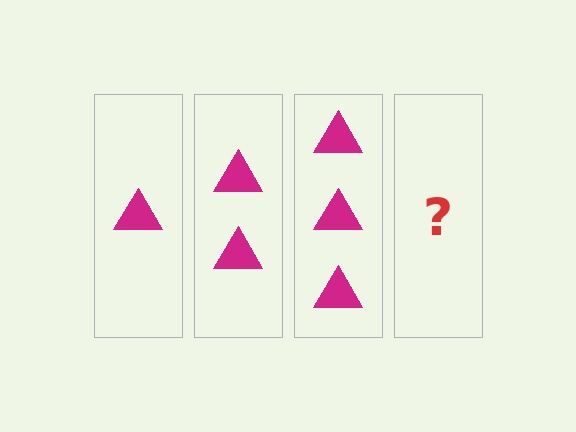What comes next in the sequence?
The next element should be 4 triangles.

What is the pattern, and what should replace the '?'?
The pattern is that each step adds one more triangle. The '?' should be 4 triangles.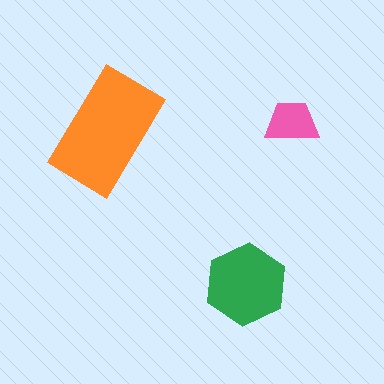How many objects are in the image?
There are 3 objects in the image.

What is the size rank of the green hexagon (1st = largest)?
2nd.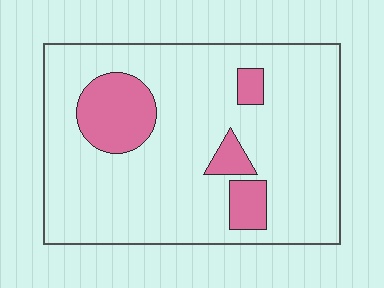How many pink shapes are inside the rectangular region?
4.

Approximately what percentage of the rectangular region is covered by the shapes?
Approximately 15%.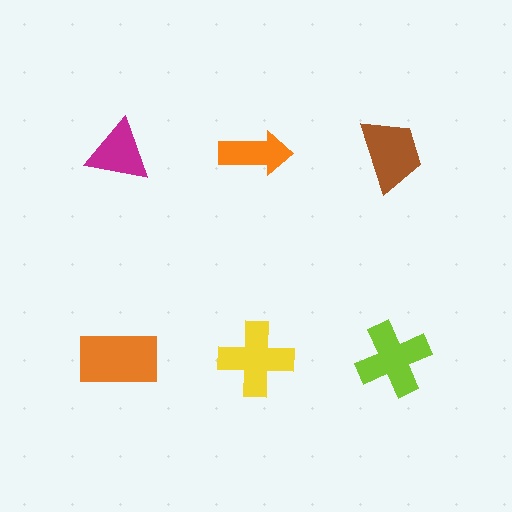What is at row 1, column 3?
A brown trapezoid.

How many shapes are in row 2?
3 shapes.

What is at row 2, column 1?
An orange rectangle.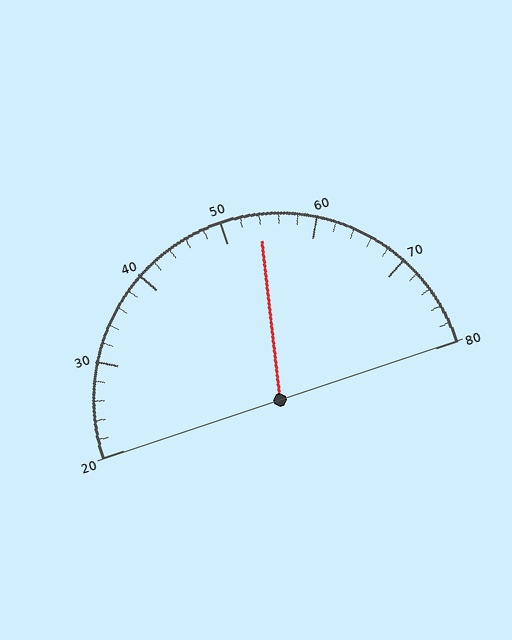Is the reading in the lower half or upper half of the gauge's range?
The reading is in the upper half of the range (20 to 80).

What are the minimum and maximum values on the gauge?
The gauge ranges from 20 to 80.